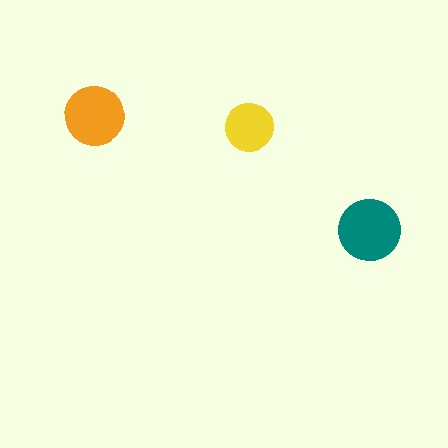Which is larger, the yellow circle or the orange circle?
The orange one.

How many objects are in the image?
There are 3 objects in the image.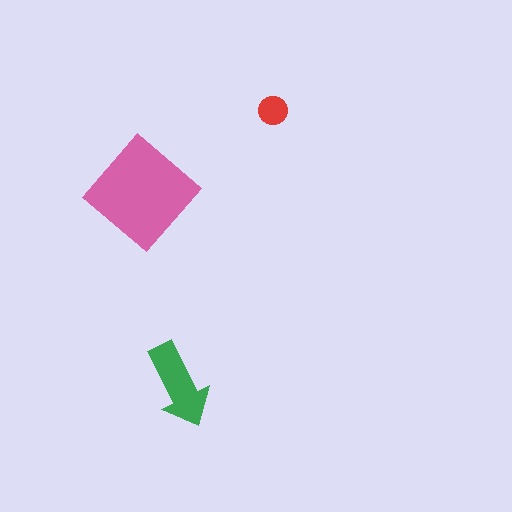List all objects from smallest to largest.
The red circle, the green arrow, the pink diamond.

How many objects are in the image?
There are 3 objects in the image.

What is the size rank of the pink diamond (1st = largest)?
1st.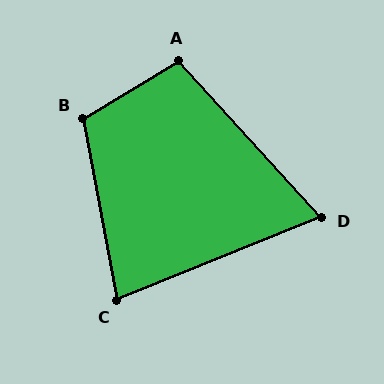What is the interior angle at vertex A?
Approximately 101 degrees (obtuse).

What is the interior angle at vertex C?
Approximately 79 degrees (acute).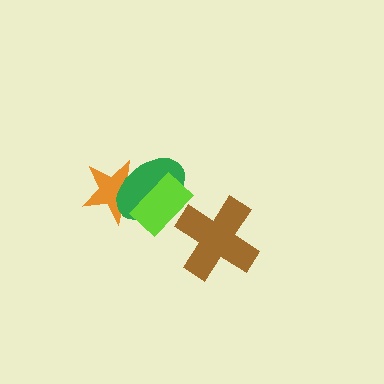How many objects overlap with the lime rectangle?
2 objects overlap with the lime rectangle.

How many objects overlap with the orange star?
2 objects overlap with the orange star.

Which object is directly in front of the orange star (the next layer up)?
The green ellipse is directly in front of the orange star.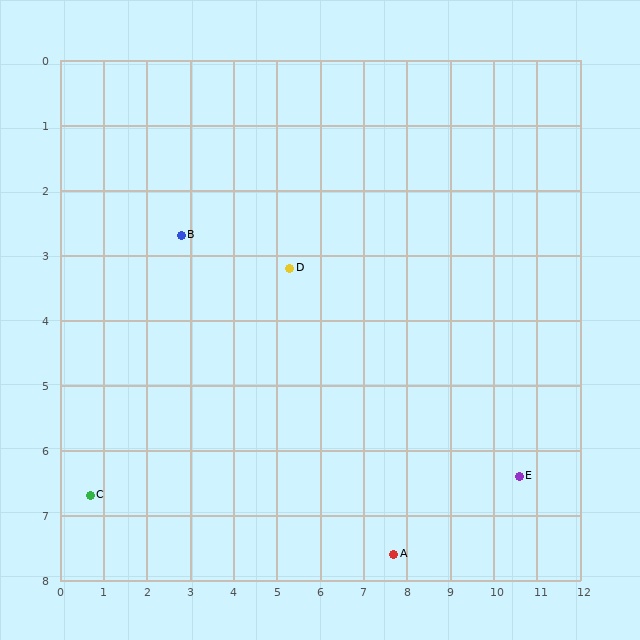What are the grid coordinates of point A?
Point A is at approximately (7.7, 7.6).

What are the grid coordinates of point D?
Point D is at approximately (5.3, 3.2).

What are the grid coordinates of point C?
Point C is at approximately (0.7, 6.7).